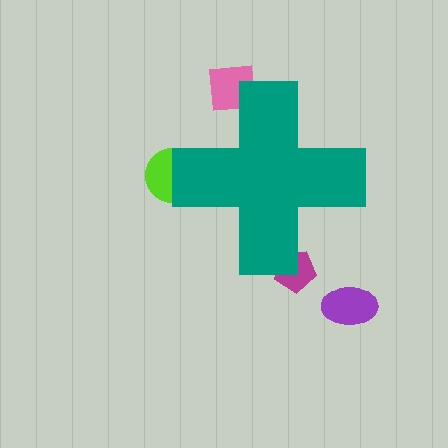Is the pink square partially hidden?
Yes, the pink square is partially hidden behind the teal cross.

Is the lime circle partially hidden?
Yes, the lime circle is partially hidden behind the teal cross.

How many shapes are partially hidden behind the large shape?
3 shapes are partially hidden.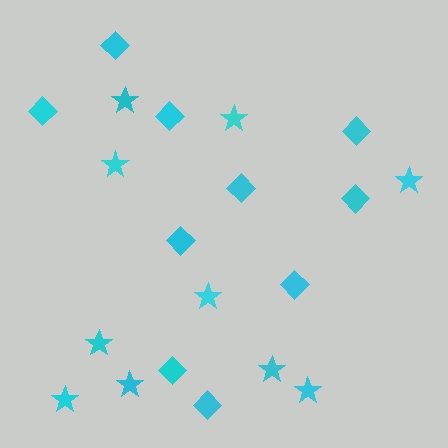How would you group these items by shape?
There are 2 groups: one group of stars (10) and one group of diamonds (10).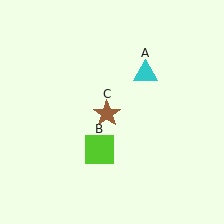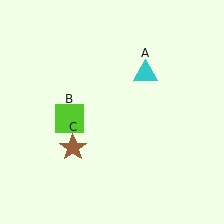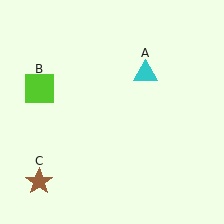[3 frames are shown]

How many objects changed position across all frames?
2 objects changed position: lime square (object B), brown star (object C).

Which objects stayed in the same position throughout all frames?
Cyan triangle (object A) remained stationary.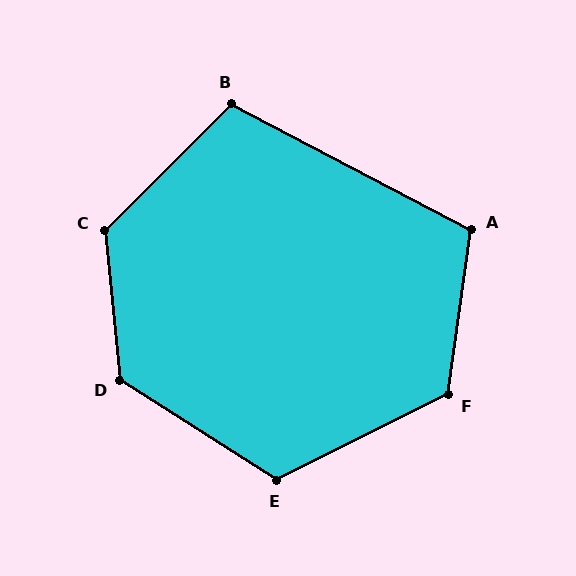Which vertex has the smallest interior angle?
B, at approximately 108 degrees.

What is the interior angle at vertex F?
Approximately 124 degrees (obtuse).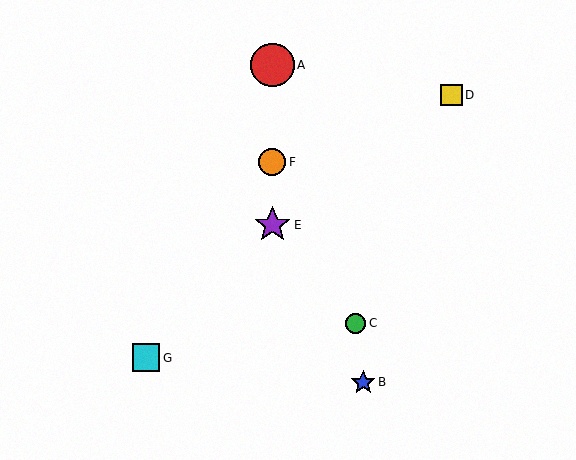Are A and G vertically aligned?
No, A is at x≈273 and G is at x≈145.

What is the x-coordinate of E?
Object E is at x≈272.